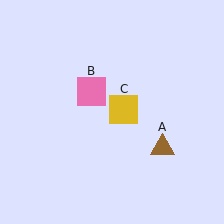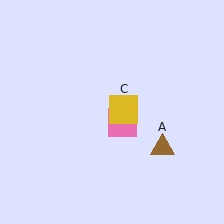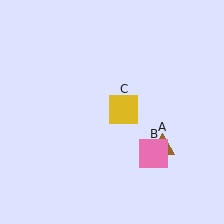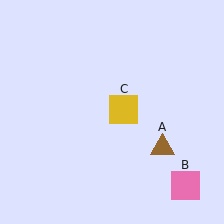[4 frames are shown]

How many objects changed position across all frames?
1 object changed position: pink square (object B).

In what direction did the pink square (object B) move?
The pink square (object B) moved down and to the right.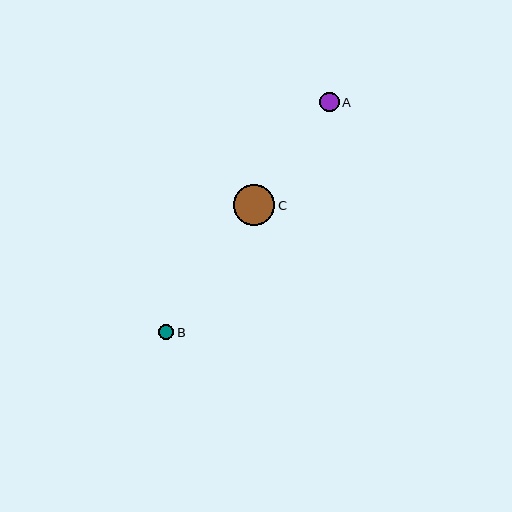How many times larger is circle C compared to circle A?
Circle C is approximately 2.1 times the size of circle A.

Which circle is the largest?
Circle C is the largest with a size of approximately 41 pixels.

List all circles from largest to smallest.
From largest to smallest: C, A, B.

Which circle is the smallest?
Circle B is the smallest with a size of approximately 15 pixels.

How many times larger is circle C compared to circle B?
Circle C is approximately 2.7 times the size of circle B.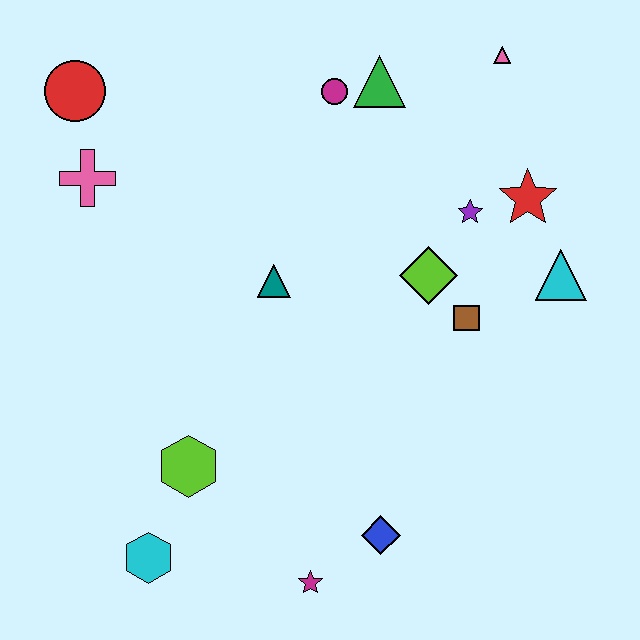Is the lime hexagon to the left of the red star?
Yes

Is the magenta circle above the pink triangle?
No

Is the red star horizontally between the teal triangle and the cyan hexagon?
No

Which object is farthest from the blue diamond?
The red circle is farthest from the blue diamond.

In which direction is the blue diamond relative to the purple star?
The blue diamond is below the purple star.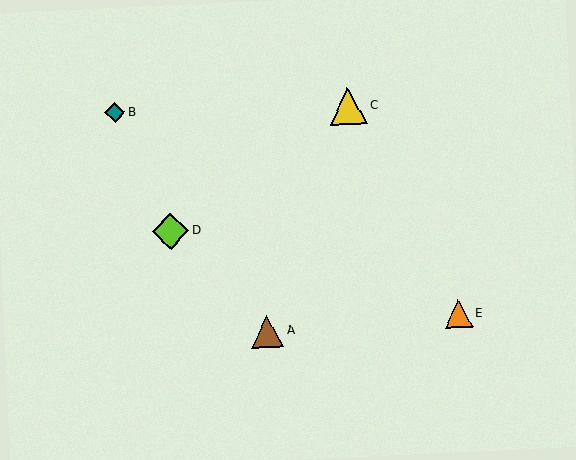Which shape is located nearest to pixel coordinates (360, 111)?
The yellow triangle (labeled C) at (348, 106) is nearest to that location.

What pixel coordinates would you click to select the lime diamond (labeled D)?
Click at (171, 231) to select the lime diamond D.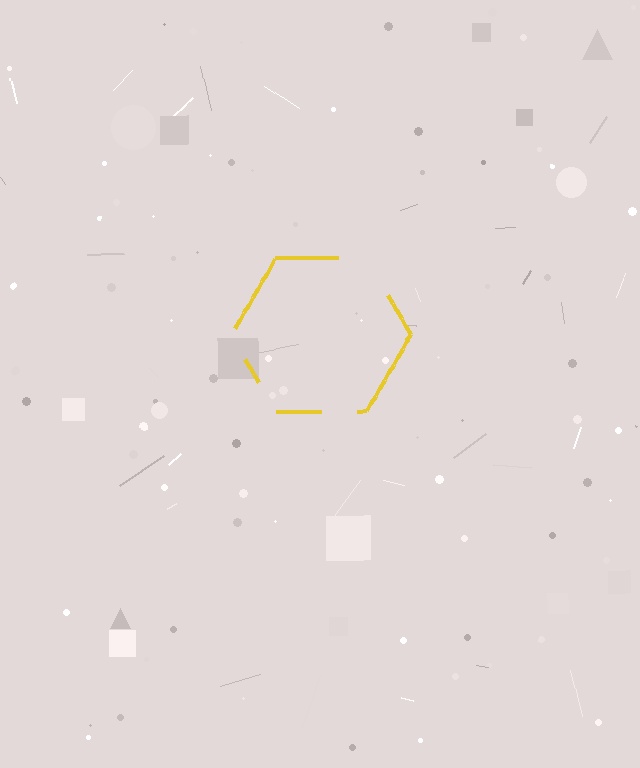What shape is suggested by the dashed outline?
The dashed outline suggests a hexagon.